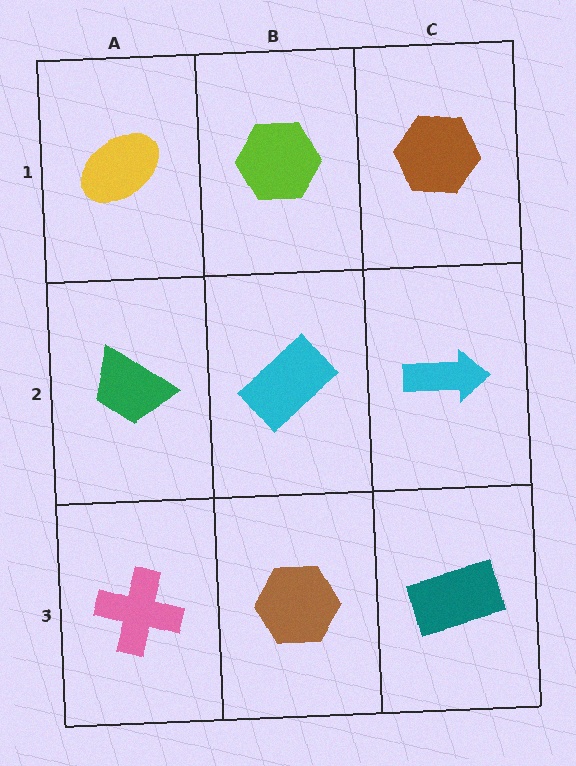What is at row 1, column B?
A lime hexagon.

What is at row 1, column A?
A yellow ellipse.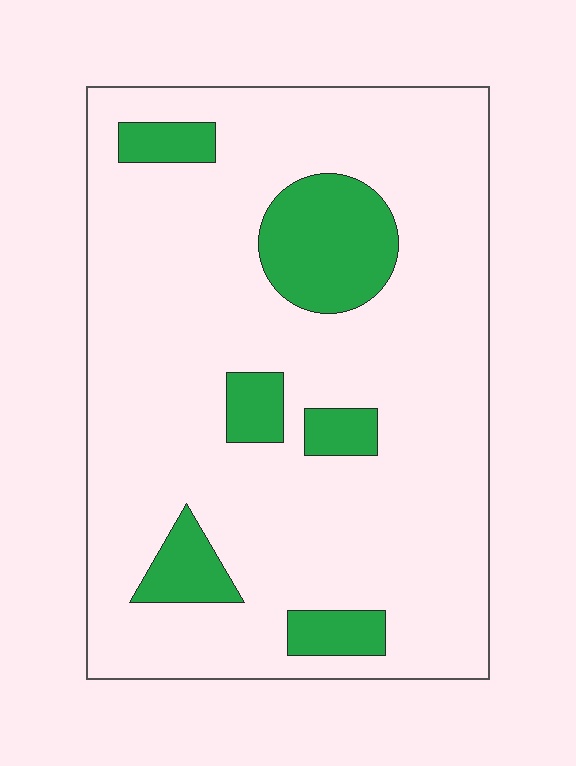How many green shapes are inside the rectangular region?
6.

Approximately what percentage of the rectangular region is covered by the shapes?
Approximately 15%.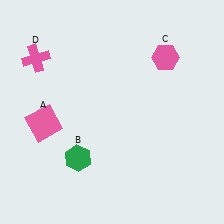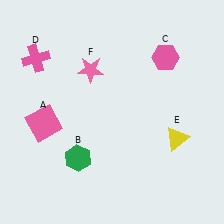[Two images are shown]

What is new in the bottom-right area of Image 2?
A yellow triangle (E) was added in the bottom-right area of Image 2.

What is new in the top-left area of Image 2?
A pink star (F) was added in the top-left area of Image 2.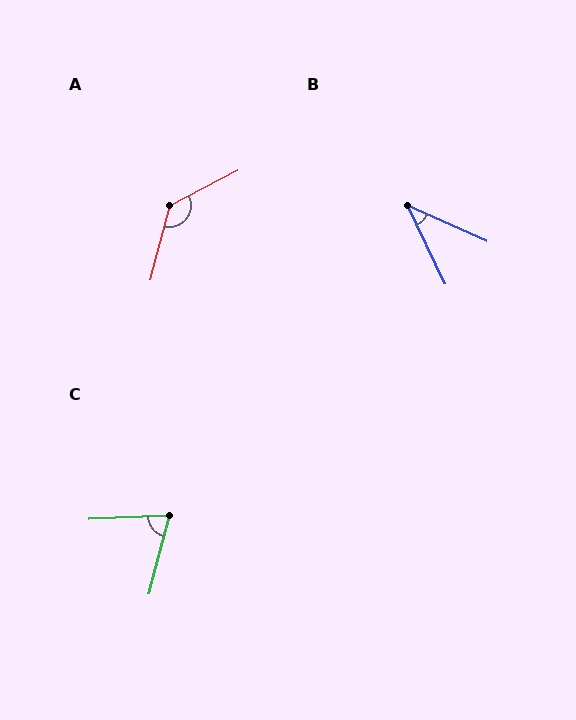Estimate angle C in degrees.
Approximately 73 degrees.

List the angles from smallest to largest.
B (40°), C (73°), A (132°).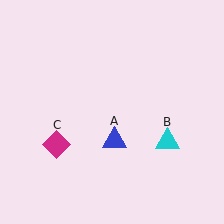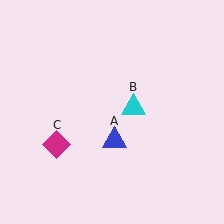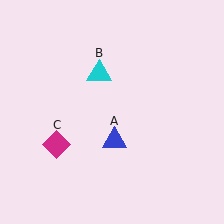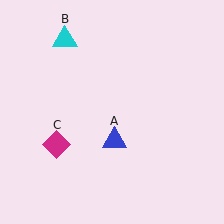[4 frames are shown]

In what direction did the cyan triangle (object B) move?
The cyan triangle (object B) moved up and to the left.